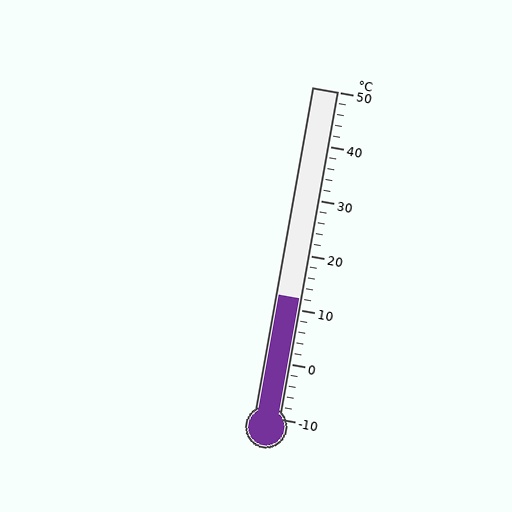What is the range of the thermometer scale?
The thermometer scale ranges from -10°C to 50°C.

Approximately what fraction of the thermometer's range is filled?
The thermometer is filled to approximately 35% of its range.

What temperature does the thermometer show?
The thermometer shows approximately 12°C.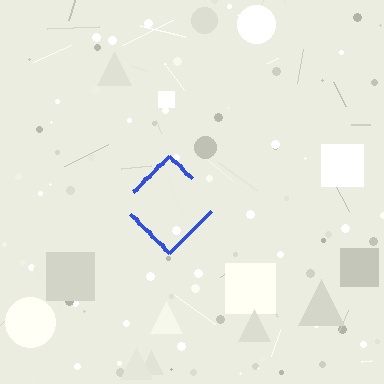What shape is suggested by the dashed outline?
The dashed outline suggests a diamond.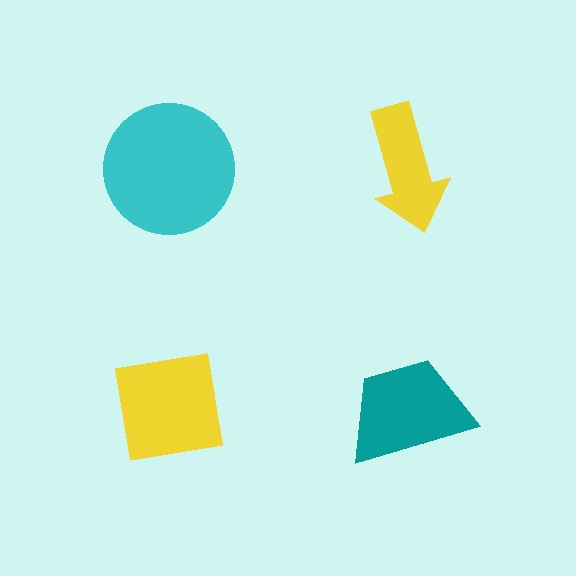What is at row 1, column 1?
A cyan circle.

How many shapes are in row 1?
2 shapes.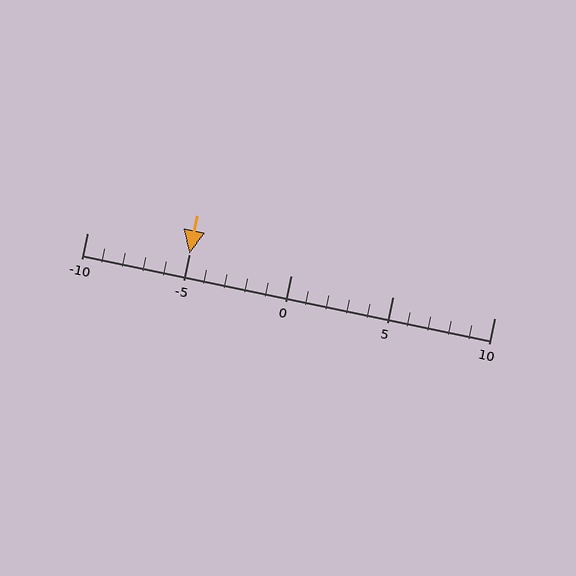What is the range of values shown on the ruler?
The ruler shows values from -10 to 10.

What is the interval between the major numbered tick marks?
The major tick marks are spaced 5 units apart.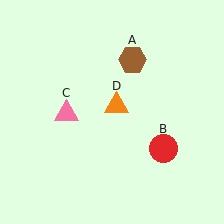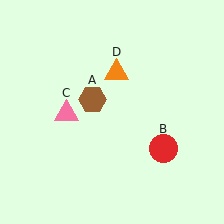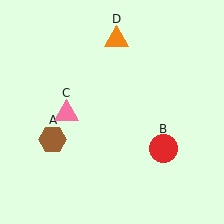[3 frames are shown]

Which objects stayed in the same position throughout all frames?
Red circle (object B) and pink triangle (object C) remained stationary.